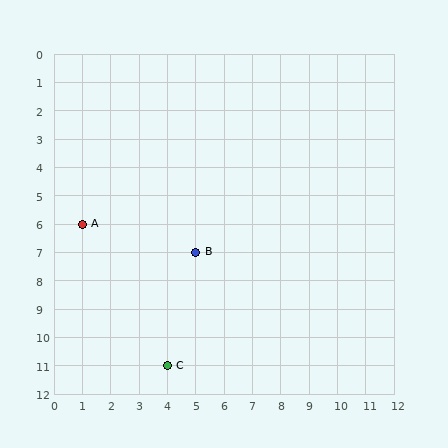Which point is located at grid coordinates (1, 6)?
Point A is at (1, 6).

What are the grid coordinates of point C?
Point C is at grid coordinates (4, 11).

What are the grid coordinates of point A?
Point A is at grid coordinates (1, 6).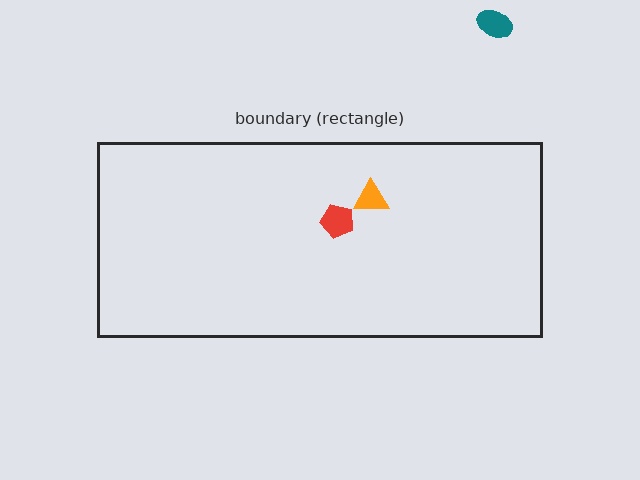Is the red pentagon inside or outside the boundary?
Inside.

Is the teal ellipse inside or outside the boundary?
Outside.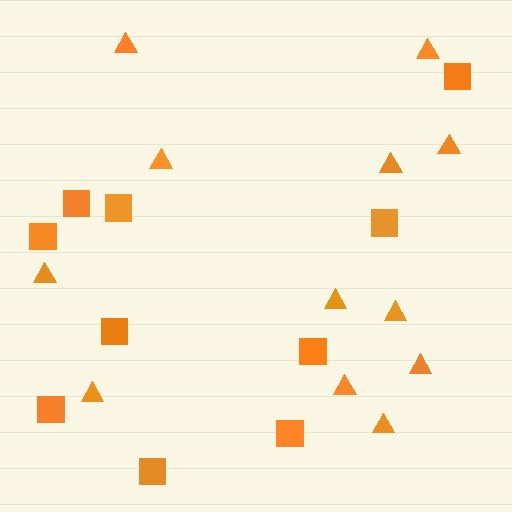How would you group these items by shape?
There are 2 groups: one group of squares (10) and one group of triangles (12).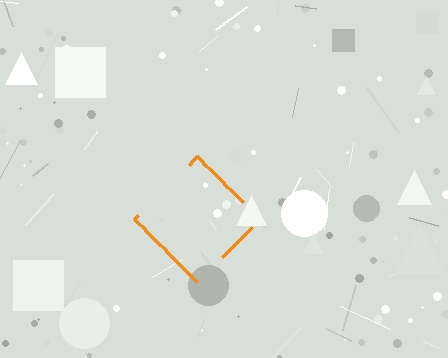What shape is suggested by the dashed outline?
The dashed outline suggests a diamond.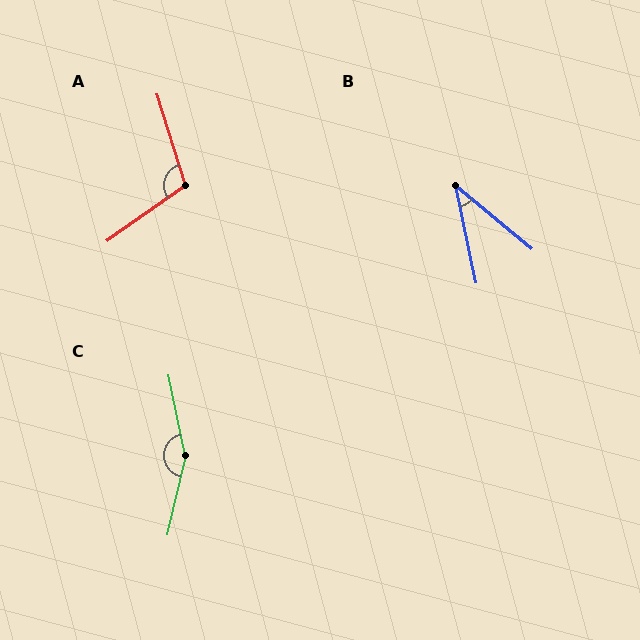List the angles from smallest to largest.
B (39°), A (109°), C (156°).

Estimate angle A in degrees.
Approximately 109 degrees.